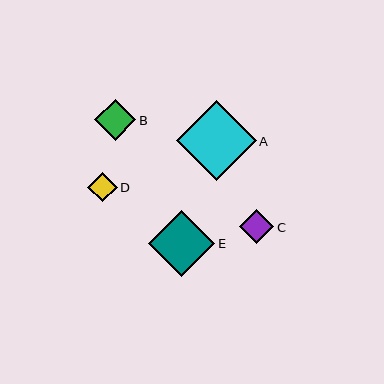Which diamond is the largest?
Diamond A is the largest with a size of approximately 80 pixels.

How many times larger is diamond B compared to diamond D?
Diamond B is approximately 1.4 times the size of diamond D.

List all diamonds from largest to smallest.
From largest to smallest: A, E, B, C, D.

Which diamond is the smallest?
Diamond D is the smallest with a size of approximately 29 pixels.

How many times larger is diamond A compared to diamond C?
Diamond A is approximately 2.3 times the size of diamond C.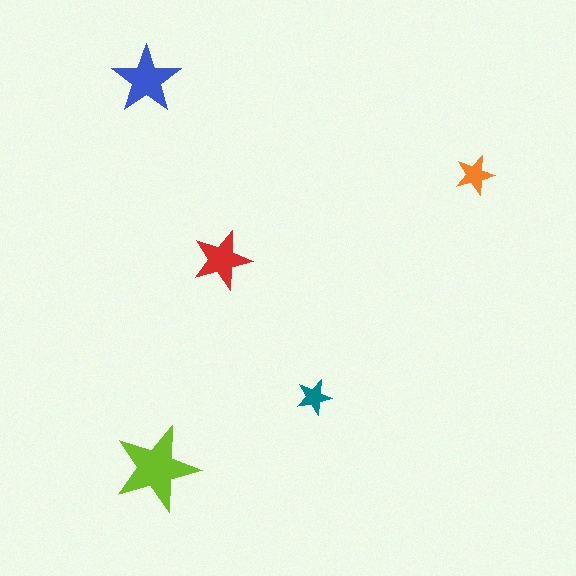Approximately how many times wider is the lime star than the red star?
About 1.5 times wider.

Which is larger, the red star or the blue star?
The blue one.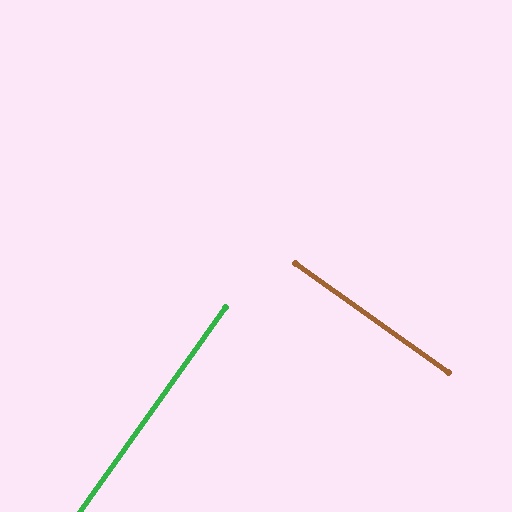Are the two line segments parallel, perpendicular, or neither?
Perpendicular — they meet at approximately 90°.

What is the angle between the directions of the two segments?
Approximately 90 degrees.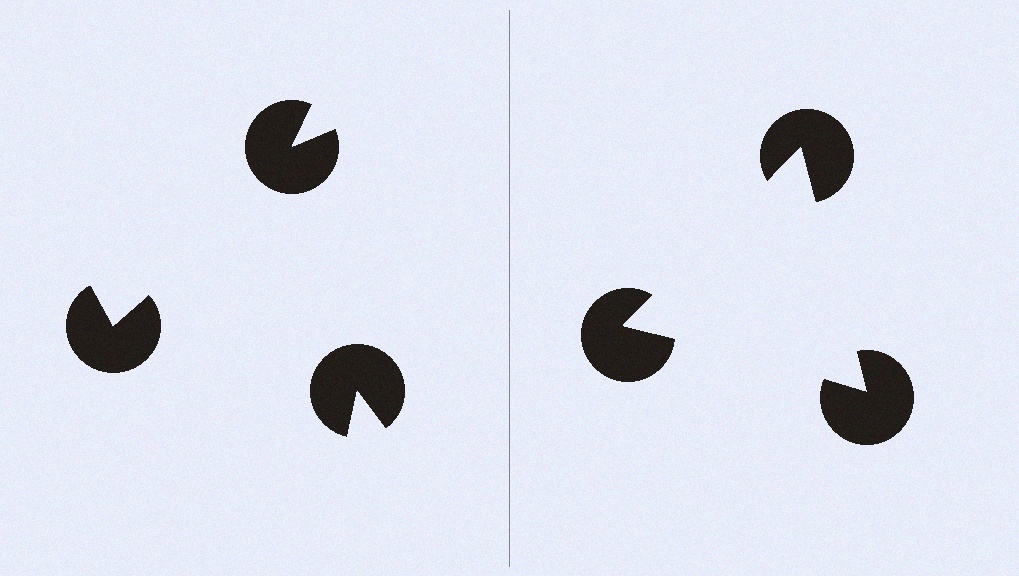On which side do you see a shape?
An illusory triangle appears on the right side. On the left side the wedge cuts are rotated, so no coherent shape forms.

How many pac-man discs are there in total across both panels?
6 — 3 on each side.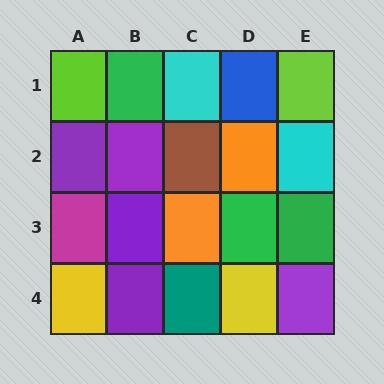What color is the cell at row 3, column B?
Purple.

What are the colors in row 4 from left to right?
Yellow, purple, teal, yellow, purple.